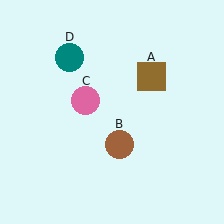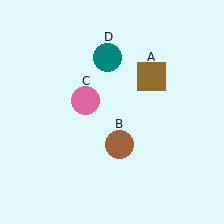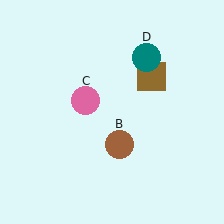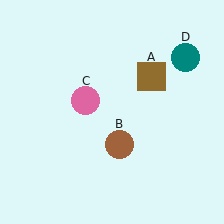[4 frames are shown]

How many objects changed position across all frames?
1 object changed position: teal circle (object D).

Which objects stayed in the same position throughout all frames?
Brown square (object A) and brown circle (object B) and pink circle (object C) remained stationary.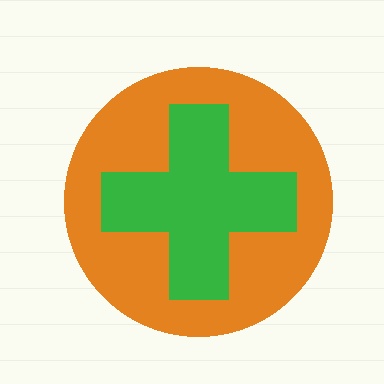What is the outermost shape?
The orange circle.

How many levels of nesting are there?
2.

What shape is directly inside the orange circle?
The green cross.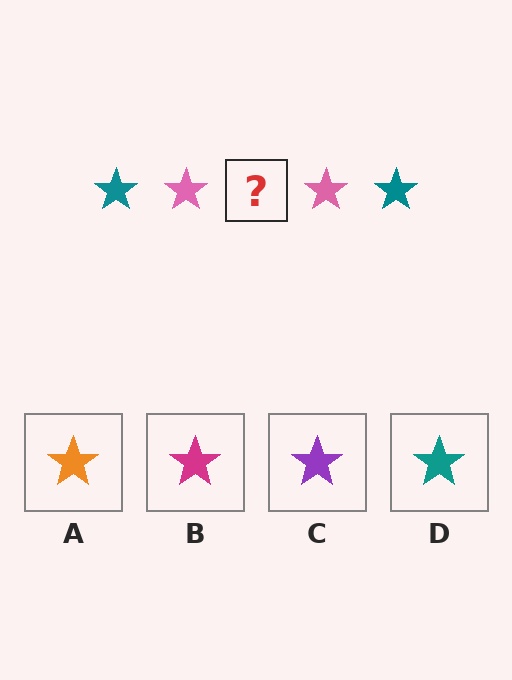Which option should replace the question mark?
Option D.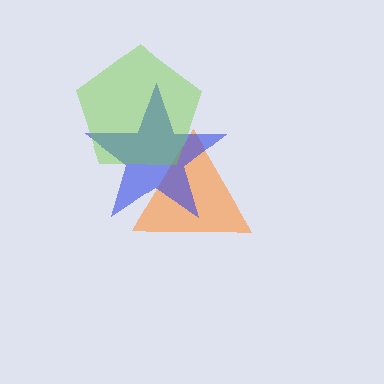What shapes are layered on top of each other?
The layered shapes are: an orange triangle, a blue star, a lime pentagon.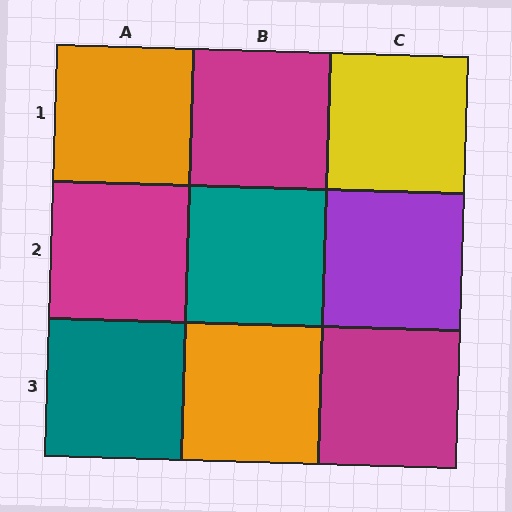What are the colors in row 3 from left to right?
Teal, orange, magenta.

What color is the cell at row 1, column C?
Yellow.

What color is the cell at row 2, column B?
Teal.